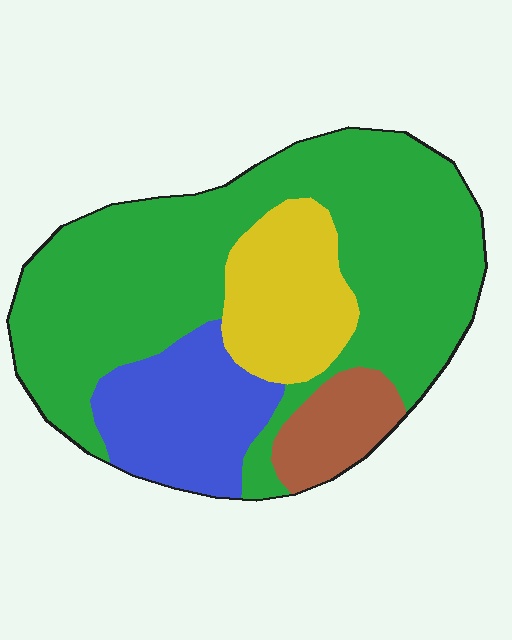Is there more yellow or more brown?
Yellow.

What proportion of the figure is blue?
Blue takes up less than a quarter of the figure.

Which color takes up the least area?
Brown, at roughly 10%.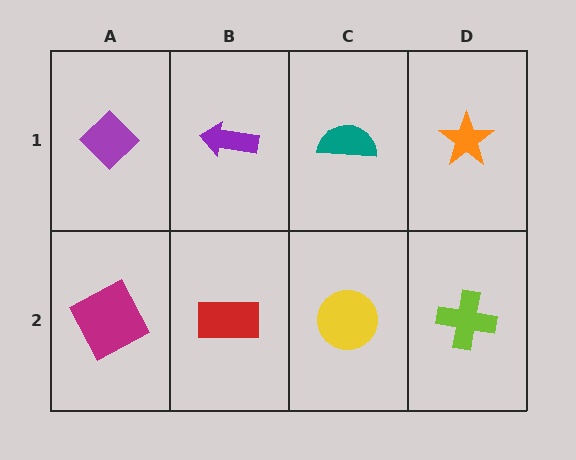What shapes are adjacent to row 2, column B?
A purple arrow (row 1, column B), a magenta square (row 2, column A), a yellow circle (row 2, column C).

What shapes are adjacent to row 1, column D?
A lime cross (row 2, column D), a teal semicircle (row 1, column C).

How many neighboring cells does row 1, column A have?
2.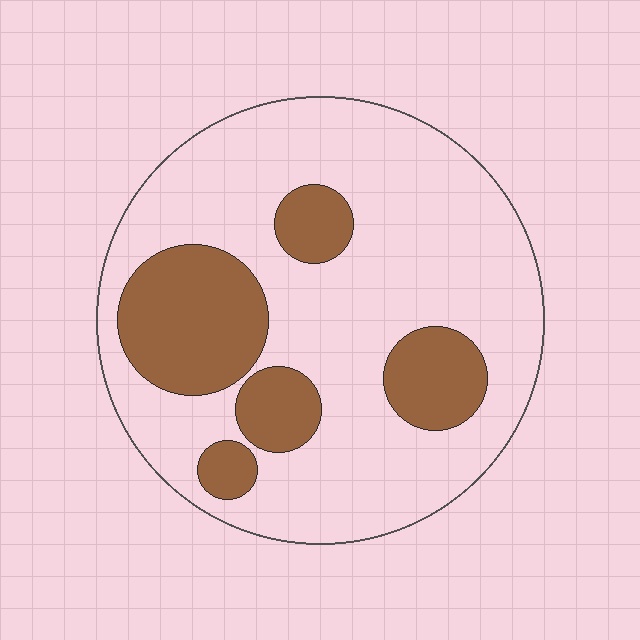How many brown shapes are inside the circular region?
5.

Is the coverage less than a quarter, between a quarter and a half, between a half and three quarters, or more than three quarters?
Between a quarter and a half.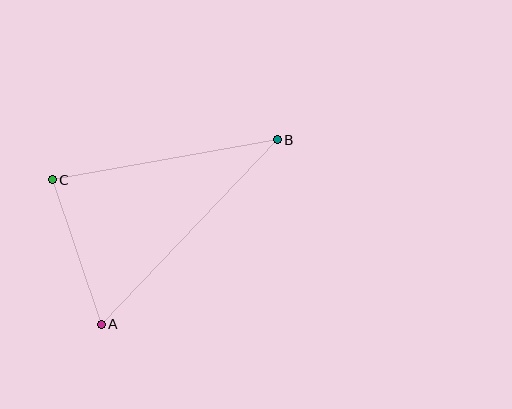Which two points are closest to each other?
Points A and C are closest to each other.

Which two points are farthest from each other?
Points A and B are farthest from each other.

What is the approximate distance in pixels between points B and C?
The distance between B and C is approximately 229 pixels.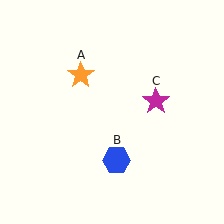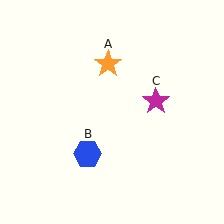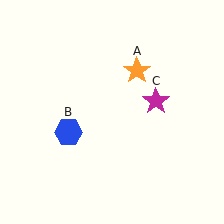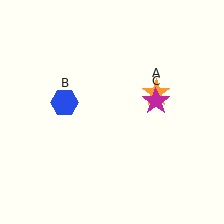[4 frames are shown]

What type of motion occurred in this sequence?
The orange star (object A), blue hexagon (object B) rotated clockwise around the center of the scene.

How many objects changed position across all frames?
2 objects changed position: orange star (object A), blue hexagon (object B).